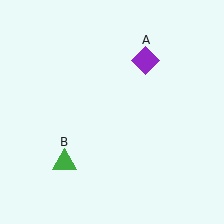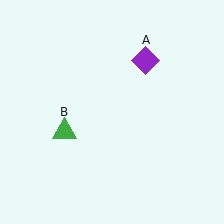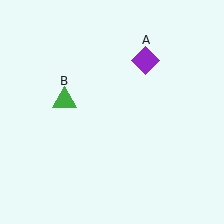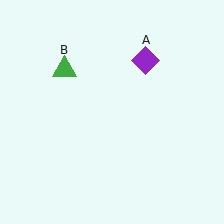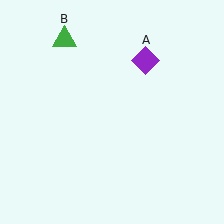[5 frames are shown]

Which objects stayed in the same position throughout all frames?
Purple diamond (object A) remained stationary.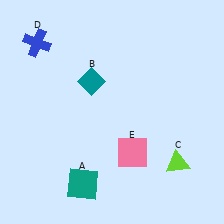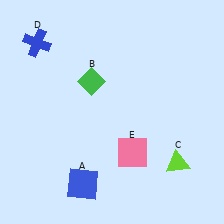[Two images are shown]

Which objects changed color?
A changed from teal to blue. B changed from teal to green.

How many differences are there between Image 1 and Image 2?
There are 2 differences between the two images.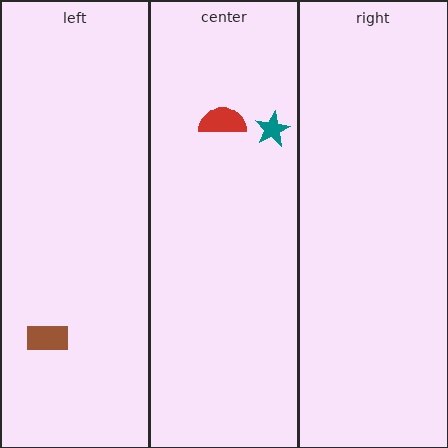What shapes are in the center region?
The teal star, the red semicircle.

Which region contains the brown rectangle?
The left region.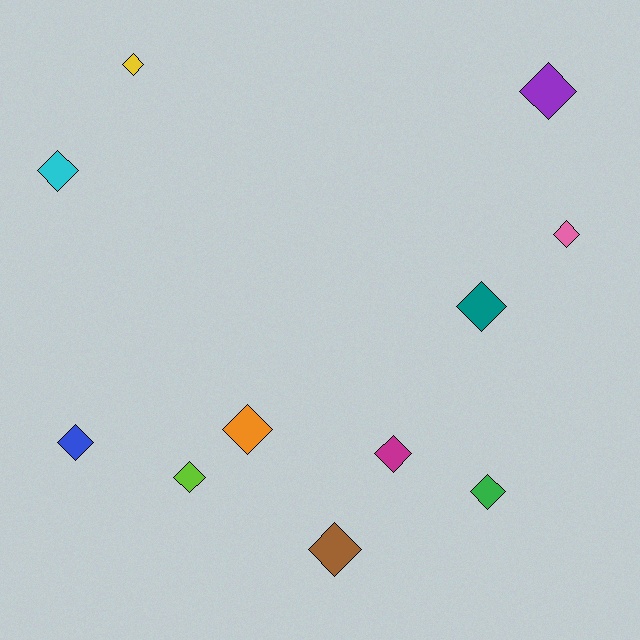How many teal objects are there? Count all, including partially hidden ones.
There is 1 teal object.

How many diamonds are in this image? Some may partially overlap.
There are 11 diamonds.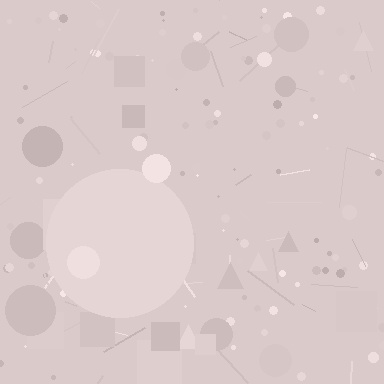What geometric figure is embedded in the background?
A circle is embedded in the background.